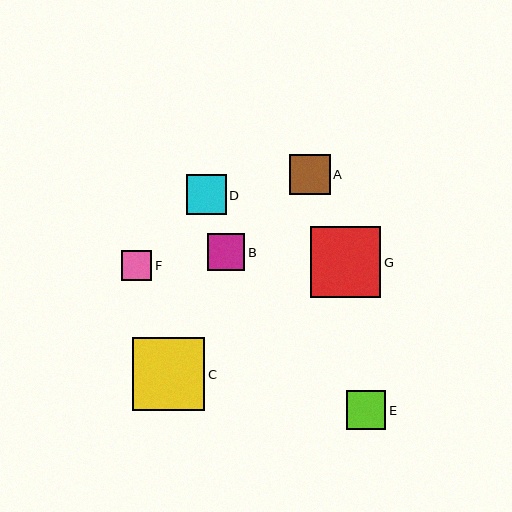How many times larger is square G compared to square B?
Square G is approximately 1.9 times the size of square B.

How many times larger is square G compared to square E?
Square G is approximately 1.8 times the size of square E.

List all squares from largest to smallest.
From largest to smallest: C, G, A, D, E, B, F.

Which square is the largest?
Square C is the largest with a size of approximately 72 pixels.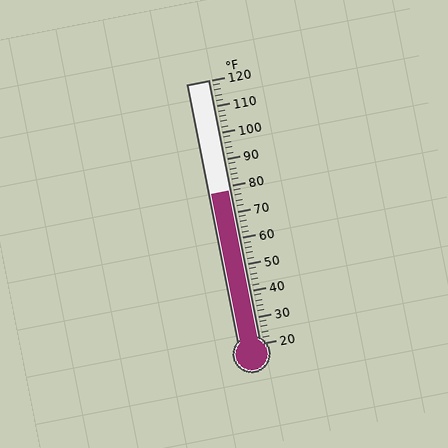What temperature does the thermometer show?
The thermometer shows approximately 78°F.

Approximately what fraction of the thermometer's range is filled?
The thermometer is filled to approximately 60% of its range.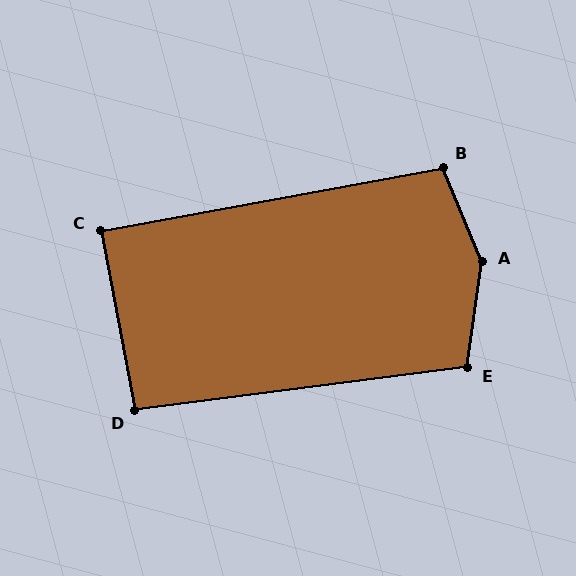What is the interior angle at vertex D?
Approximately 93 degrees (approximately right).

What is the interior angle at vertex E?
Approximately 105 degrees (obtuse).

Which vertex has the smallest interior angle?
C, at approximately 90 degrees.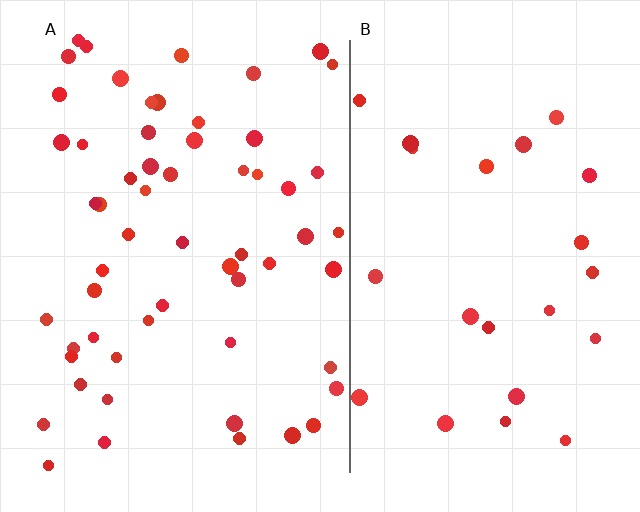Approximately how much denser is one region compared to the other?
Approximately 2.4× — region A over region B.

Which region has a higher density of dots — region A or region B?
A (the left).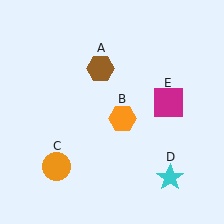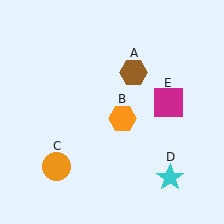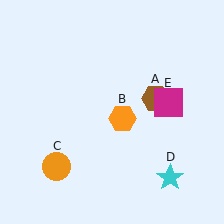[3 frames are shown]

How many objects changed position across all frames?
1 object changed position: brown hexagon (object A).